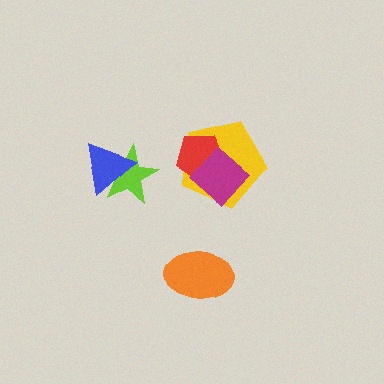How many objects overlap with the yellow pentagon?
2 objects overlap with the yellow pentagon.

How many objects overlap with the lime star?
1 object overlaps with the lime star.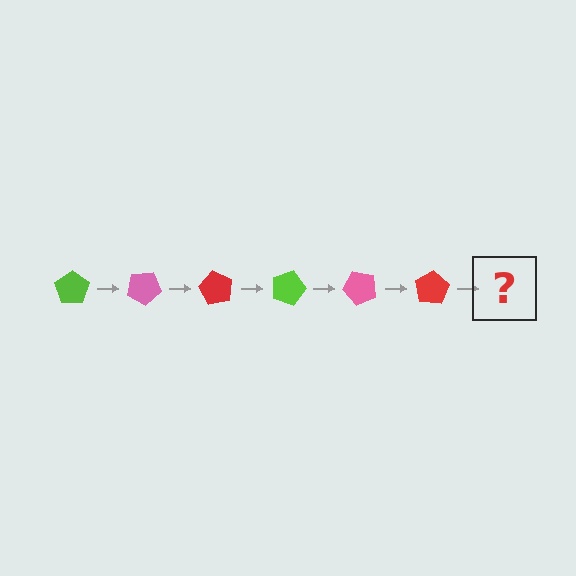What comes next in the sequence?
The next element should be a lime pentagon, rotated 180 degrees from the start.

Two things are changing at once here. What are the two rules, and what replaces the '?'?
The two rules are that it rotates 30 degrees each step and the color cycles through lime, pink, and red. The '?' should be a lime pentagon, rotated 180 degrees from the start.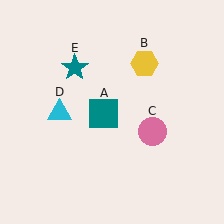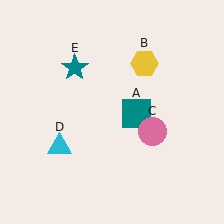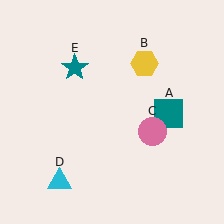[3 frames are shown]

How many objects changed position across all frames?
2 objects changed position: teal square (object A), cyan triangle (object D).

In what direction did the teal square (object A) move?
The teal square (object A) moved right.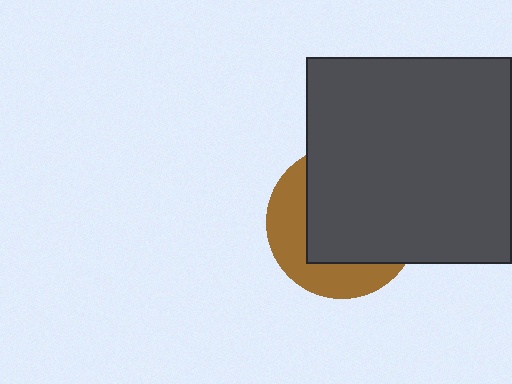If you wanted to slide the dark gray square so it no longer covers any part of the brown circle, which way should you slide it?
Slide it toward the upper-right — that is the most direct way to separate the two shapes.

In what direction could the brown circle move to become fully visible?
The brown circle could move toward the lower-left. That would shift it out from behind the dark gray square entirely.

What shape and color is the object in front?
The object in front is a dark gray square.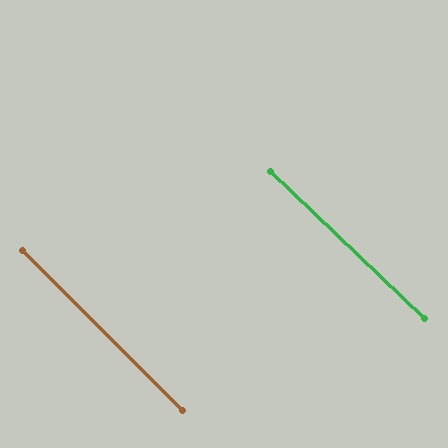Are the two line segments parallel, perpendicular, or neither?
Parallel — their directions differ by only 1.3°.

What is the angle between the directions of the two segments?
Approximately 1 degree.